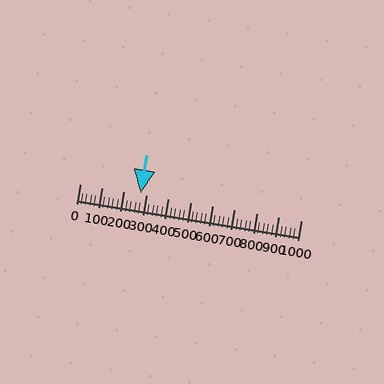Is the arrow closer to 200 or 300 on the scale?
The arrow is closer to 300.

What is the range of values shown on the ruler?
The ruler shows values from 0 to 1000.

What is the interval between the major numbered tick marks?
The major tick marks are spaced 100 units apart.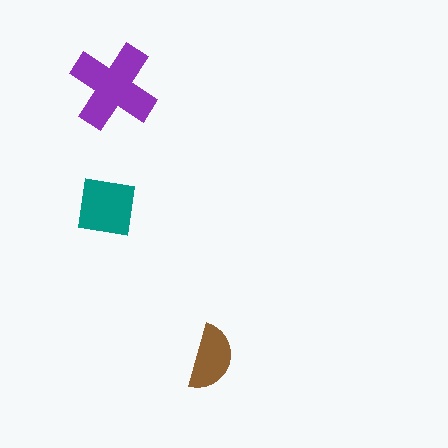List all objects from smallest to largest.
The brown semicircle, the teal square, the purple cross.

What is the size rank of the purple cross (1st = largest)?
1st.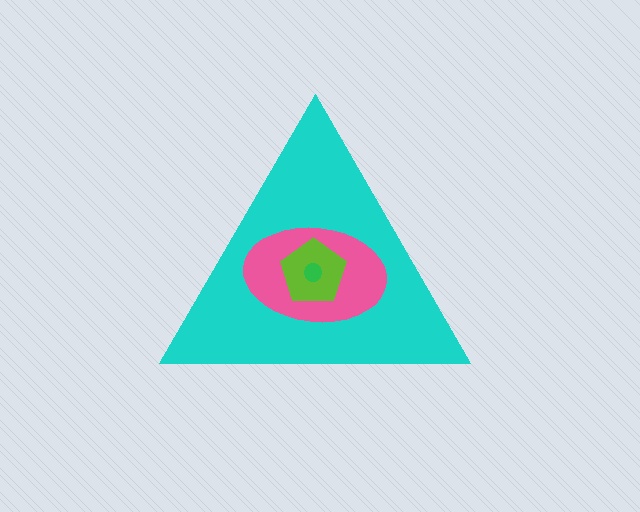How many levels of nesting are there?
4.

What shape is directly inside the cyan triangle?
The pink ellipse.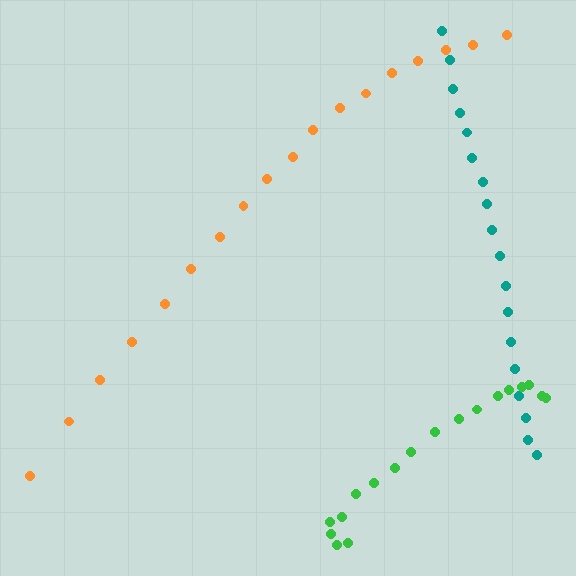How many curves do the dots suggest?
There are 3 distinct paths.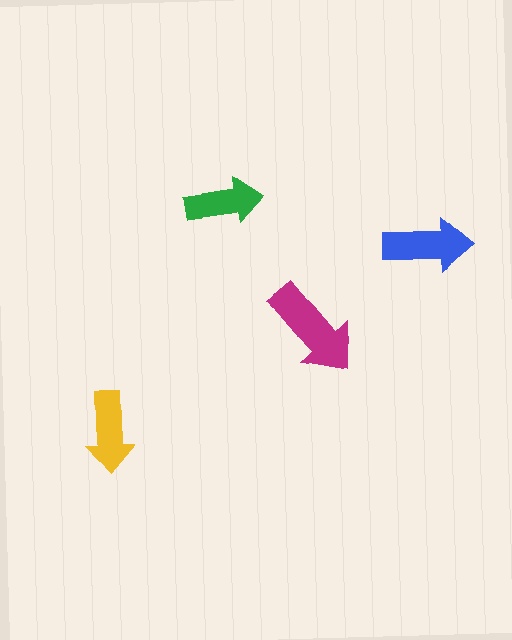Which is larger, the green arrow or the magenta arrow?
The magenta one.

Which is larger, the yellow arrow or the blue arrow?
The blue one.